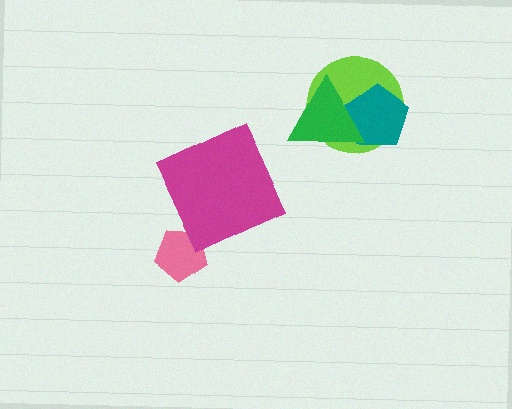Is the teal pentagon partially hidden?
Yes, it is partially covered by another shape.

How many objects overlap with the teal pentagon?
2 objects overlap with the teal pentagon.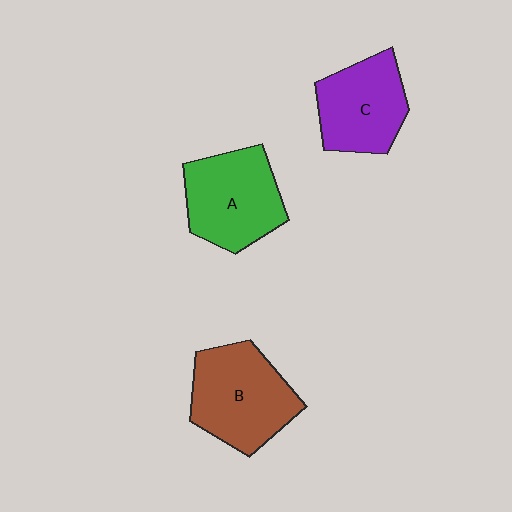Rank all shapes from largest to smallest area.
From largest to smallest: B (brown), A (green), C (purple).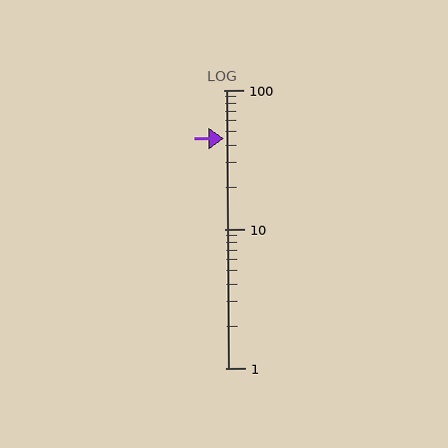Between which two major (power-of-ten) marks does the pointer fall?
The pointer is between 10 and 100.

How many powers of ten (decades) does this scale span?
The scale spans 2 decades, from 1 to 100.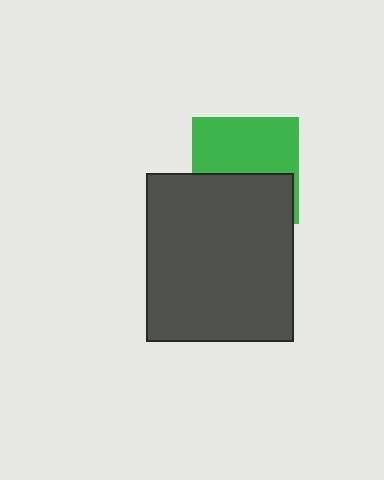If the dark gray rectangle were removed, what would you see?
You would see the complete green square.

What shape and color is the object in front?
The object in front is a dark gray rectangle.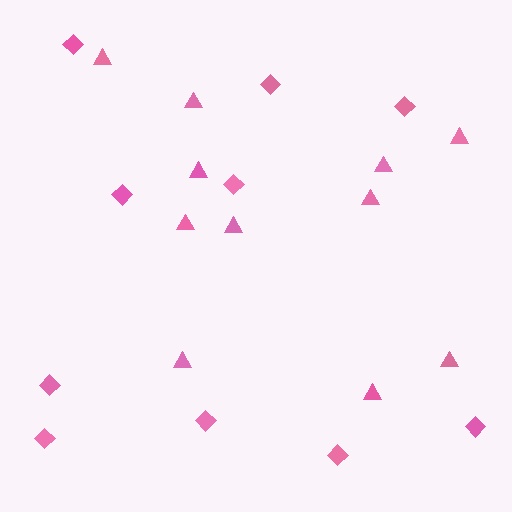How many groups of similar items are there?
There are 2 groups: one group of triangles (11) and one group of diamonds (10).